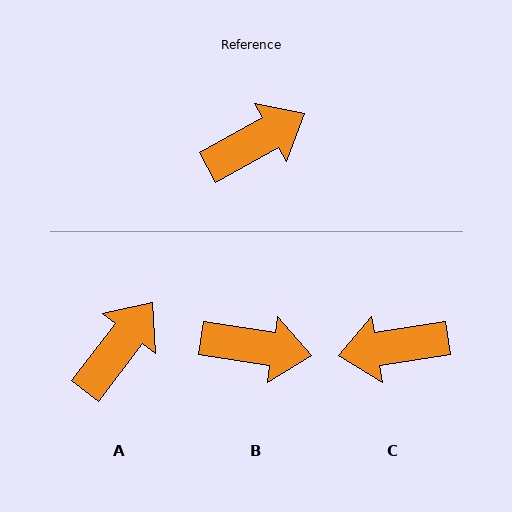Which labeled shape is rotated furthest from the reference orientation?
C, about 160 degrees away.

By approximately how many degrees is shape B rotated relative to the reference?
Approximately 38 degrees clockwise.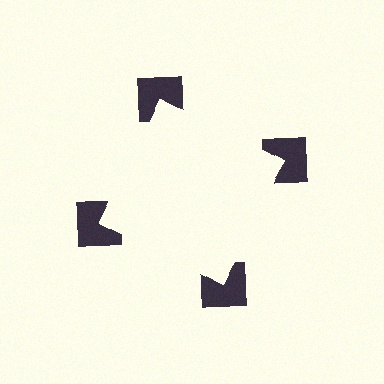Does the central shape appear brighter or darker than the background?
It typically appears slightly brighter than the background, even though no actual brightness change is drawn.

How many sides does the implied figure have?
4 sides.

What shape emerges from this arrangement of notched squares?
An illusory square — its edges are inferred from the aligned wedge cuts in the notched squares, not physically drawn.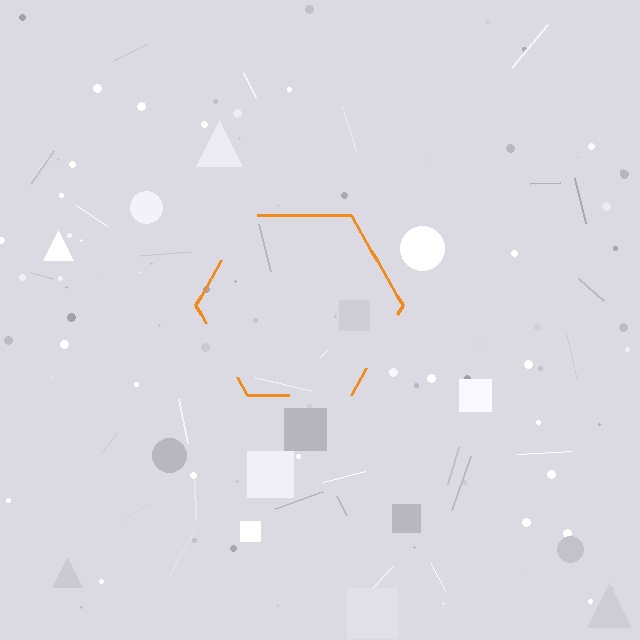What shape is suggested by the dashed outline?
The dashed outline suggests a hexagon.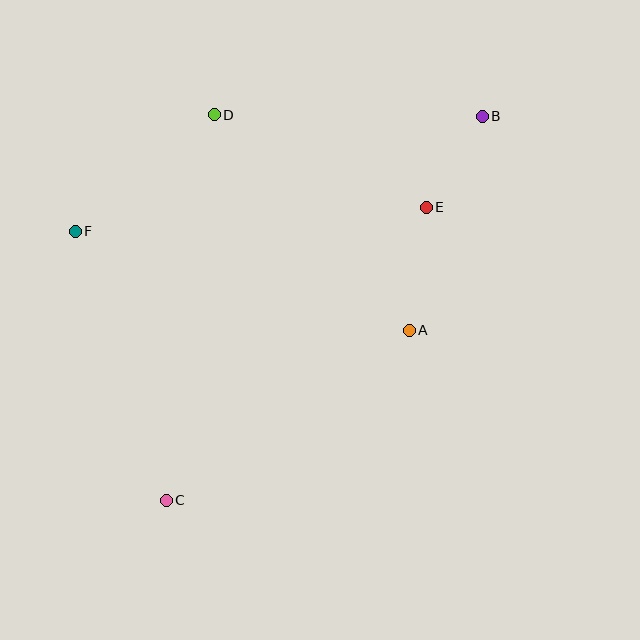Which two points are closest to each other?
Points B and E are closest to each other.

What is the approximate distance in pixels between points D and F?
The distance between D and F is approximately 181 pixels.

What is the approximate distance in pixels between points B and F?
The distance between B and F is approximately 423 pixels.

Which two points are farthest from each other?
Points B and C are farthest from each other.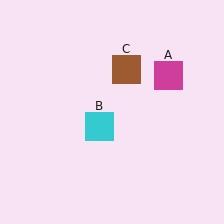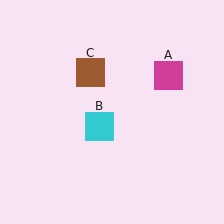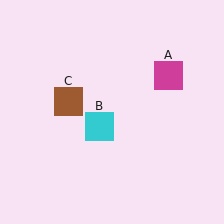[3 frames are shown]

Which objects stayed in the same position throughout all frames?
Magenta square (object A) and cyan square (object B) remained stationary.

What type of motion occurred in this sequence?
The brown square (object C) rotated counterclockwise around the center of the scene.